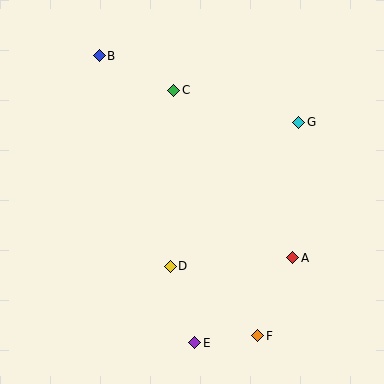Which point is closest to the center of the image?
Point D at (170, 266) is closest to the center.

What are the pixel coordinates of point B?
Point B is at (99, 56).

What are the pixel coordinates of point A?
Point A is at (293, 258).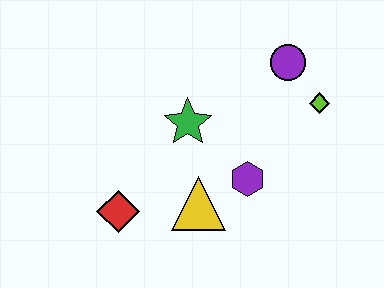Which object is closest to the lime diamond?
The purple circle is closest to the lime diamond.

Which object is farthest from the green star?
The lime diamond is farthest from the green star.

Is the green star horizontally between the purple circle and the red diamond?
Yes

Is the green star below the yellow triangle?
No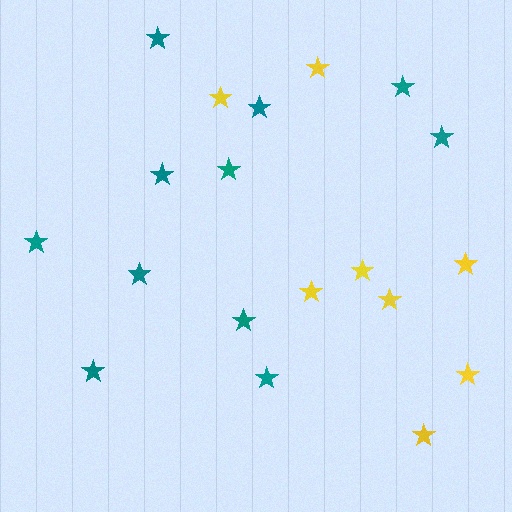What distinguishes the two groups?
There are 2 groups: one group of teal stars (11) and one group of yellow stars (8).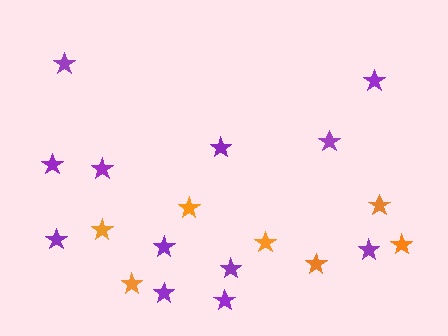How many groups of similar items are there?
There are 2 groups: one group of purple stars (12) and one group of orange stars (7).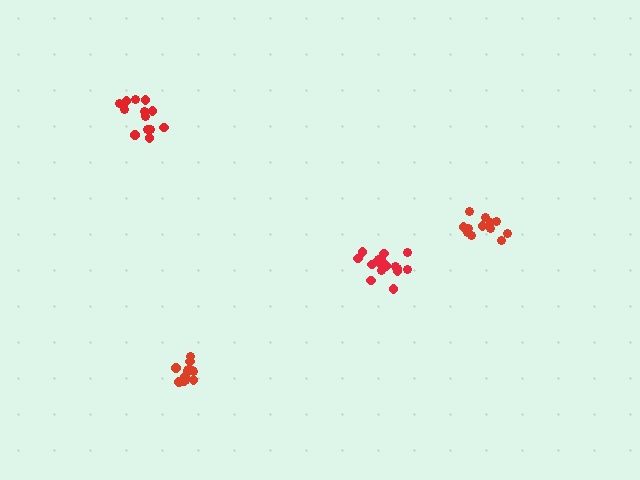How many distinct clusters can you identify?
There are 4 distinct clusters.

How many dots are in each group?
Group 1: 18 dots, Group 2: 13 dots, Group 3: 12 dots, Group 4: 13 dots (56 total).